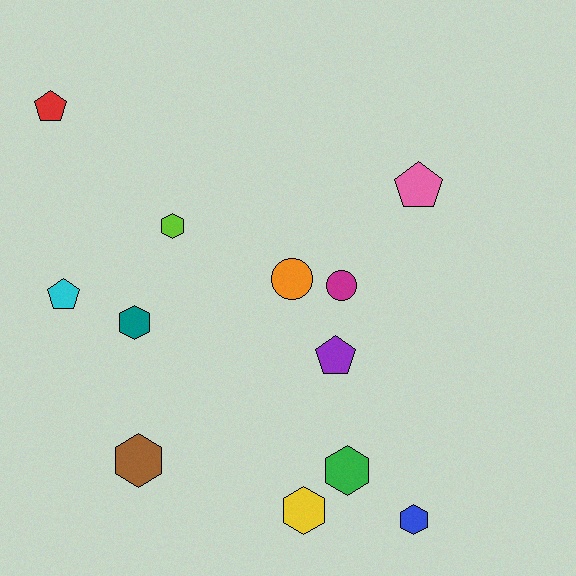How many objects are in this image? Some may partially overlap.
There are 12 objects.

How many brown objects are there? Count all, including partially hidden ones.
There is 1 brown object.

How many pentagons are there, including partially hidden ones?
There are 4 pentagons.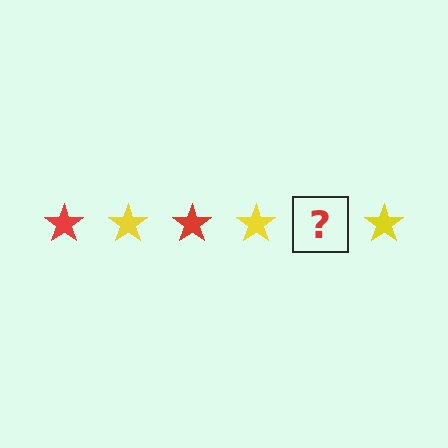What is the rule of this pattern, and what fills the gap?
The rule is that the pattern cycles through red, yellow stars. The gap should be filled with a red star.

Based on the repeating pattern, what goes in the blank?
The blank should be a red star.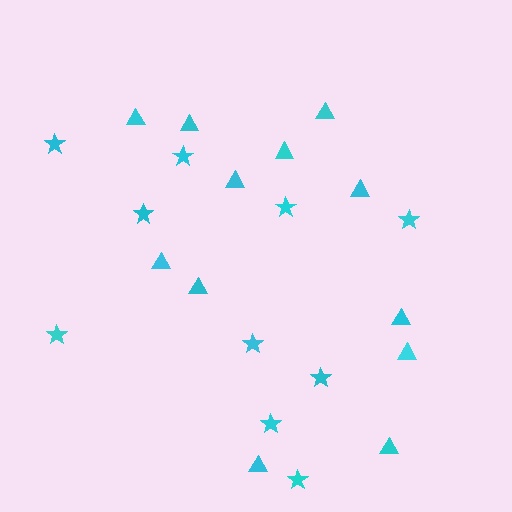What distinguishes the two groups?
There are 2 groups: one group of triangles (12) and one group of stars (10).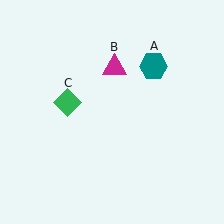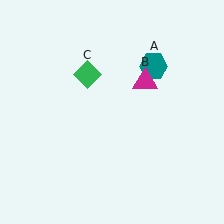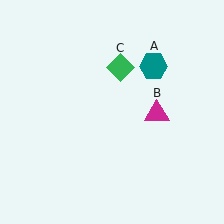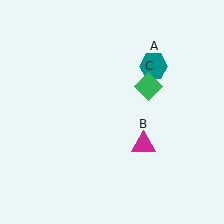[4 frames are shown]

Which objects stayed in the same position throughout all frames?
Teal hexagon (object A) remained stationary.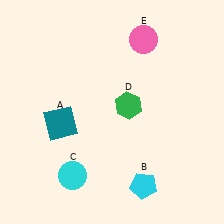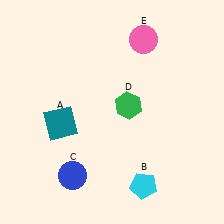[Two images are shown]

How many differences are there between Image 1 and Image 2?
There is 1 difference between the two images.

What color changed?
The circle (C) changed from cyan in Image 1 to blue in Image 2.